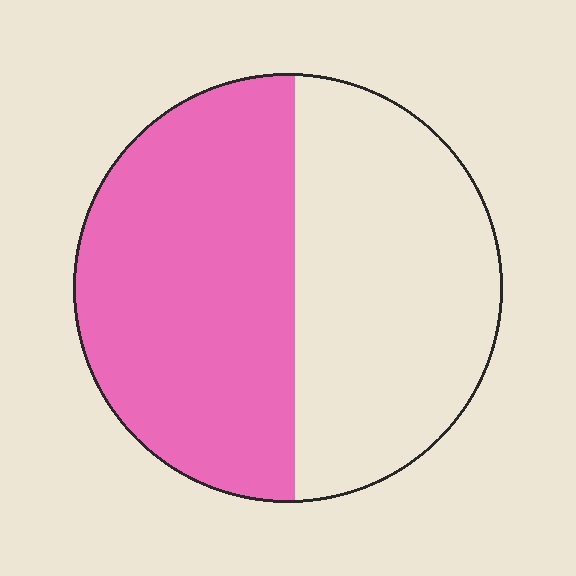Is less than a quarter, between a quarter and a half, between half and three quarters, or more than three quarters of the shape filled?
Between half and three quarters.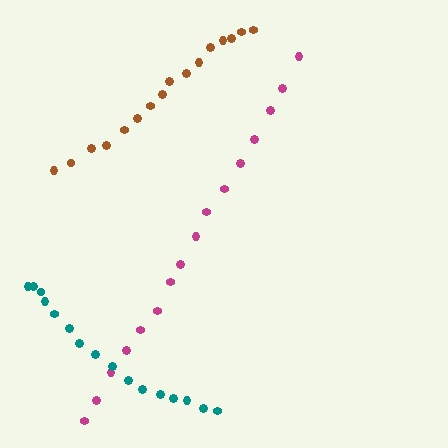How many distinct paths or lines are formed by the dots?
There are 3 distinct paths.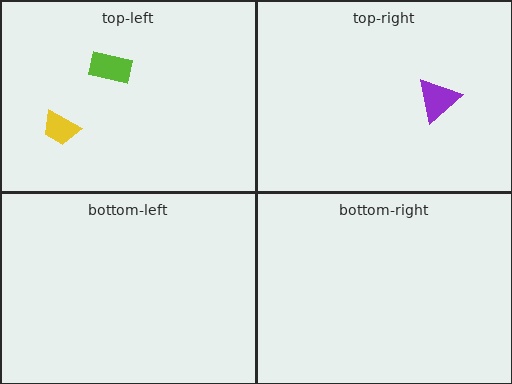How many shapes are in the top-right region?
1.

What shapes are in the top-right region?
The purple triangle.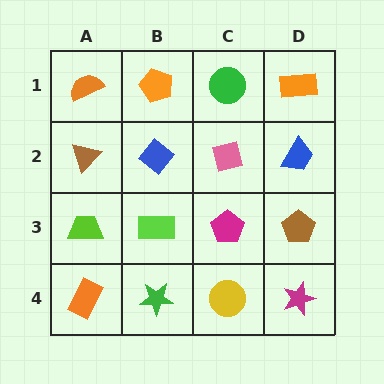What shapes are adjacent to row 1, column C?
A pink diamond (row 2, column C), an orange pentagon (row 1, column B), an orange rectangle (row 1, column D).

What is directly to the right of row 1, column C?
An orange rectangle.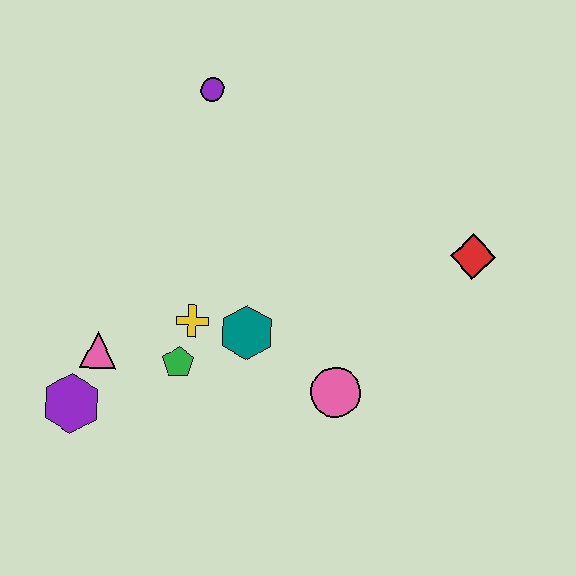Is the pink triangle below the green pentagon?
No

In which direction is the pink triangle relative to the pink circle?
The pink triangle is to the left of the pink circle.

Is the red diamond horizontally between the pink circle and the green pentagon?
No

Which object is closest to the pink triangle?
The purple hexagon is closest to the pink triangle.